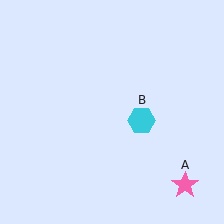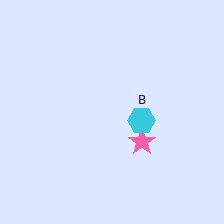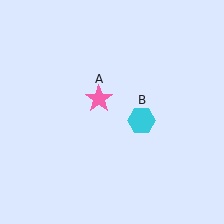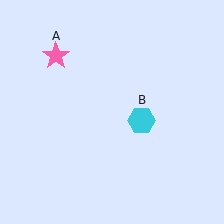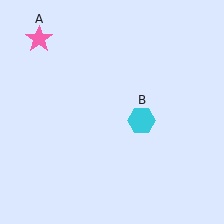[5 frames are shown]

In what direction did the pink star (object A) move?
The pink star (object A) moved up and to the left.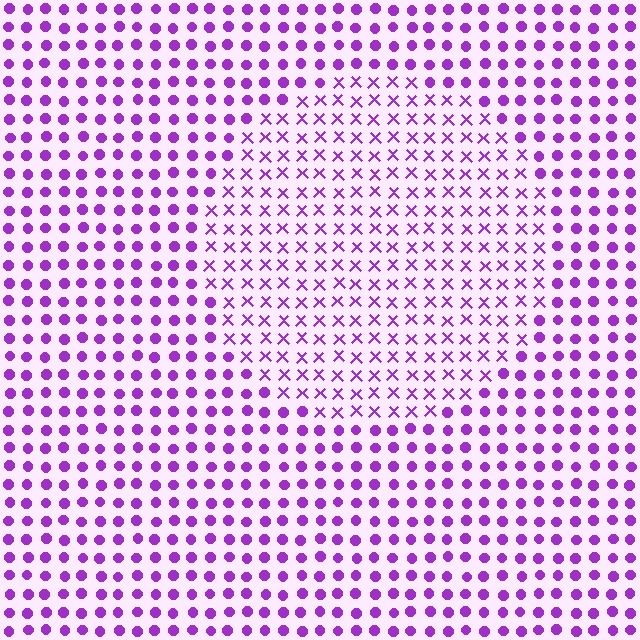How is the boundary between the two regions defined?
The boundary is defined by a change in element shape: X marks inside vs. circles outside. All elements share the same color and spacing.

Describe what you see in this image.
The image is filled with small purple elements arranged in a uniform grid. A circle-shaped region contains X marks, while the surrounding area contains circles. The boundary is defined purely by the change in element shape.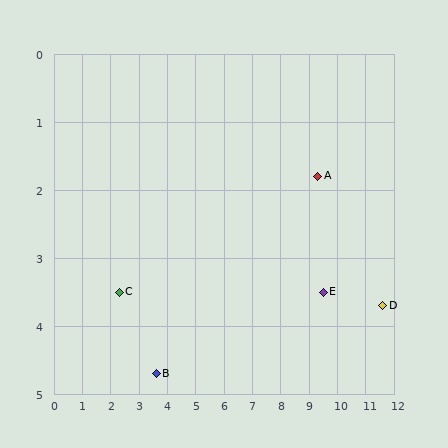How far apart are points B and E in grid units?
Points B and E are about 6.0 grid units apart.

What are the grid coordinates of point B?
Point B is at approximately (3.6, 4.7).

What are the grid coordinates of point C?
Point C is at approximately (2.3, 3.5).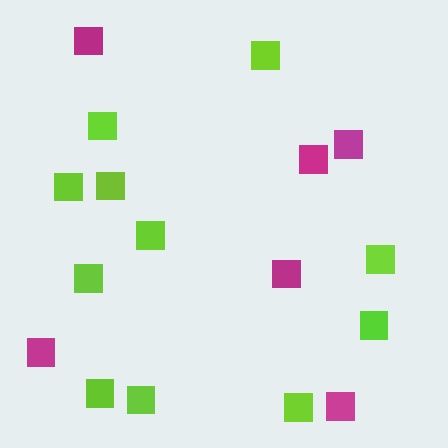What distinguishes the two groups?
There are 2 groups: one group of lime squares (11) and one group of magenta squares (6).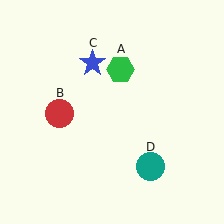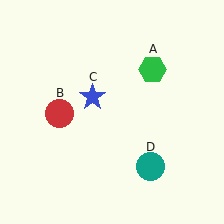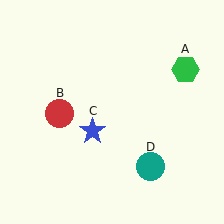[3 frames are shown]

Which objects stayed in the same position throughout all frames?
Red circle (object B) and teal circle (object D) remained stationary.